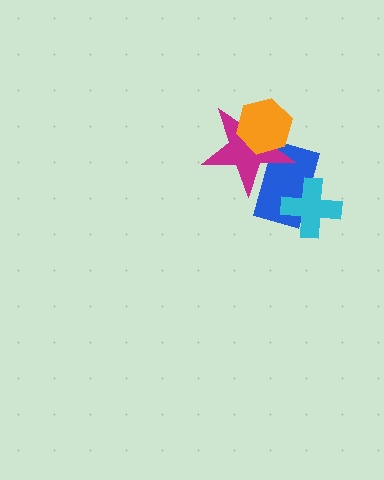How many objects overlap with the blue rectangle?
2 objects overlap with the blue rectangle.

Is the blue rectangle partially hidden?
Yes, it is partially covered by another shape.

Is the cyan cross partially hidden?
No, no other shape covers it.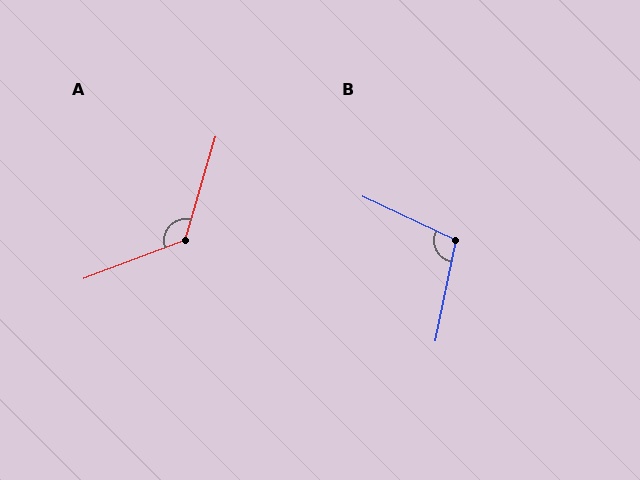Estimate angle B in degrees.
Approximately 103 degrees.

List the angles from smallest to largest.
B (103°), A (127°).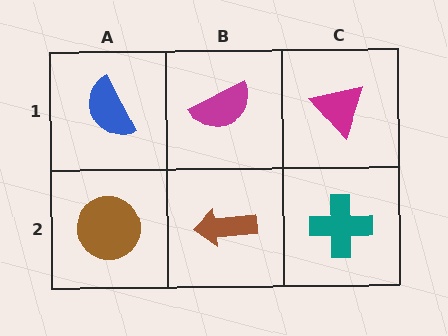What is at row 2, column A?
A brown circle.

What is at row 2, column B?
A brown arrow.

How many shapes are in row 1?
3 shapes.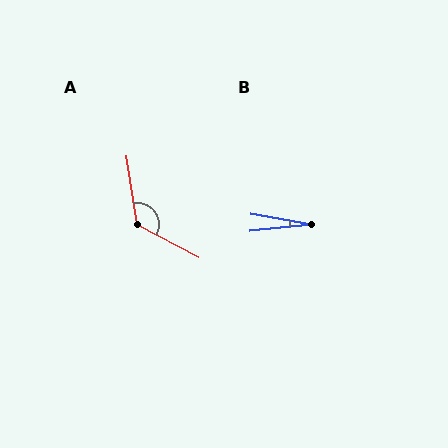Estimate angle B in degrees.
Approximately 16 degrees.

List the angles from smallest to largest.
B (16°), A (127°).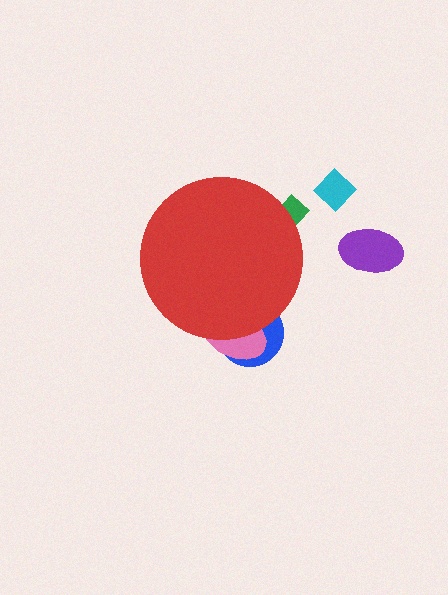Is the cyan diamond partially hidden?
No, the cyan diamond is fully visible.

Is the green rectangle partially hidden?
Yes, the green rectangle is partially hidden behind the red circle.